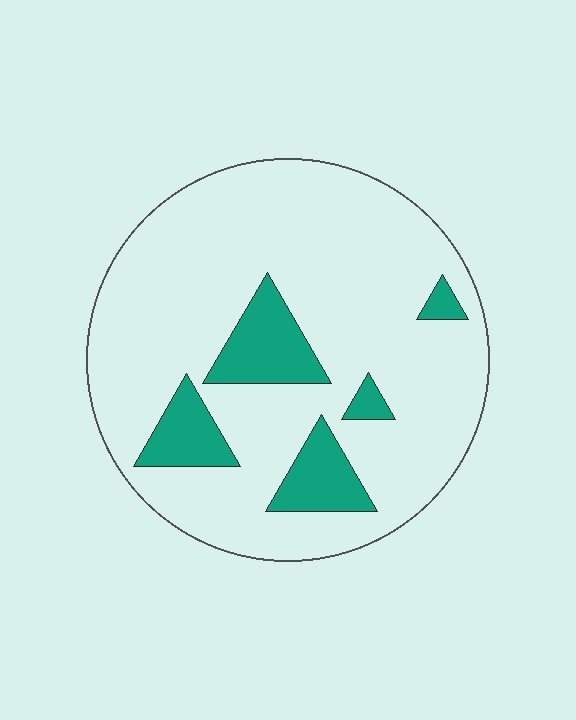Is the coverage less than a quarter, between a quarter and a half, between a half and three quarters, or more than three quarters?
Less than a quarter.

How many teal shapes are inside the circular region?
5.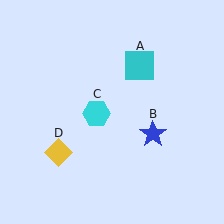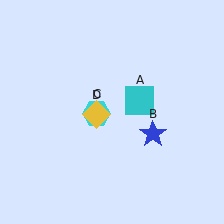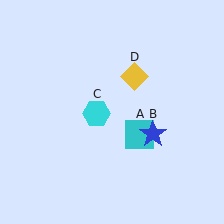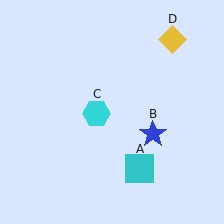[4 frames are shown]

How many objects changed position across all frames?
2 objects changed position: cyan square (object A), yellow diamond (object D).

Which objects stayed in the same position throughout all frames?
Blue star (object B) and cyan hexagon (object C) remained stationary.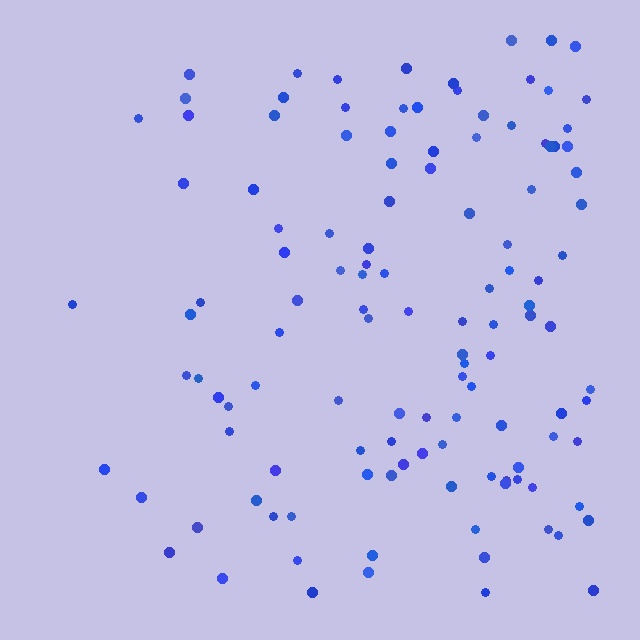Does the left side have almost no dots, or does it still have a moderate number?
Still a moderate number, just noticeably fewer than the right.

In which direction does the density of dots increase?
From left to right, with the right side densest.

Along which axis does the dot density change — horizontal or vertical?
Horizontal.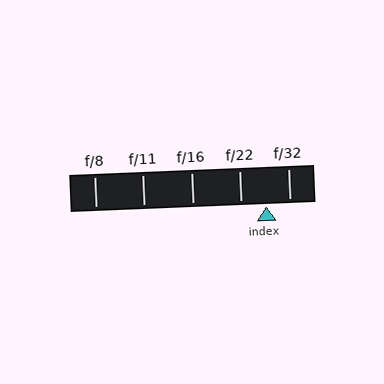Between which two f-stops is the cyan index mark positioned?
The index mark is between f/22 and f/32.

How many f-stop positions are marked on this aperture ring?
There are 5 f-stop positions marked.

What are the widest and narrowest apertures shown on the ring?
The widest aperture shown is f/8 and the narrowest is f/32.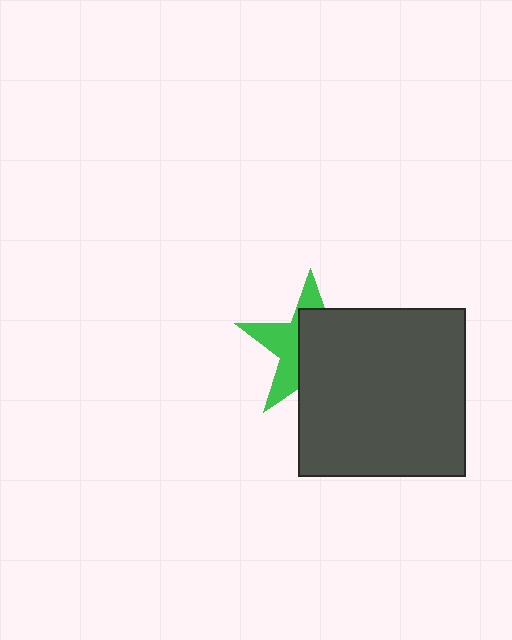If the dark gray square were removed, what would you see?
You would see the complete green star.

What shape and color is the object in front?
The object in front is a dark gray square.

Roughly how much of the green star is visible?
A small part of it is visible (roughly 41%).